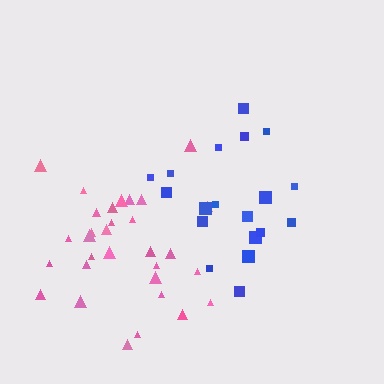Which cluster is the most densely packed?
Pink.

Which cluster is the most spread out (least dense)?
Blue.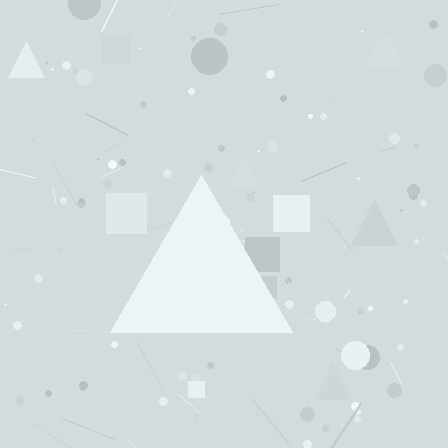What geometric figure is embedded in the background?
A triangle is embedded in the background.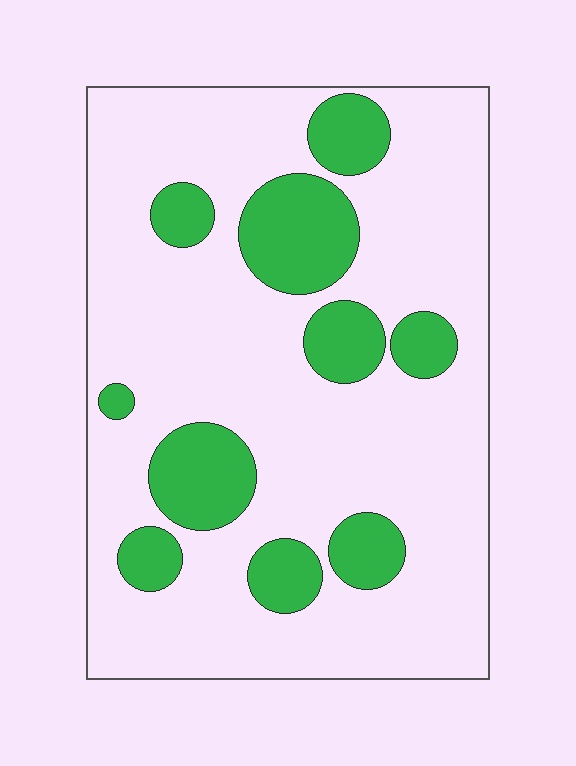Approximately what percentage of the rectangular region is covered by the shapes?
Approximately 20%.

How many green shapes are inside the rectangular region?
10.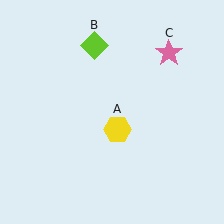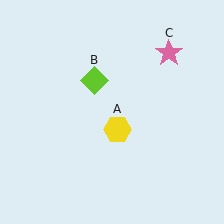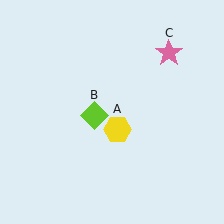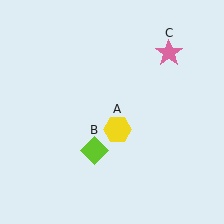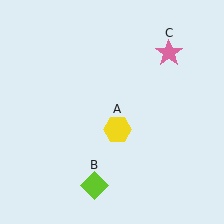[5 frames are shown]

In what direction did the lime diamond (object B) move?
The lime diamond (object B) moved down.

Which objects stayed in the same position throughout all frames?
Yellow hexagon (object A) and pink star (object C) remained stationary.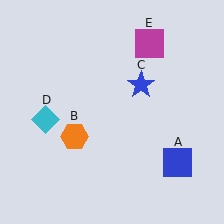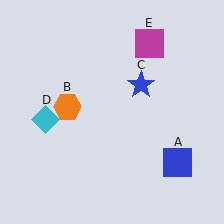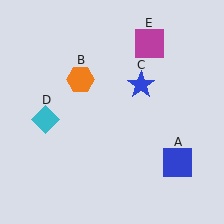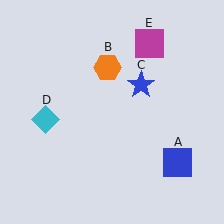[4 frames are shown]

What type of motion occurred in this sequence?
The orange hexagon (object B) rotated clockwise around the center of the scene.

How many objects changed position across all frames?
1 object changed position: orange hexagon (object B).